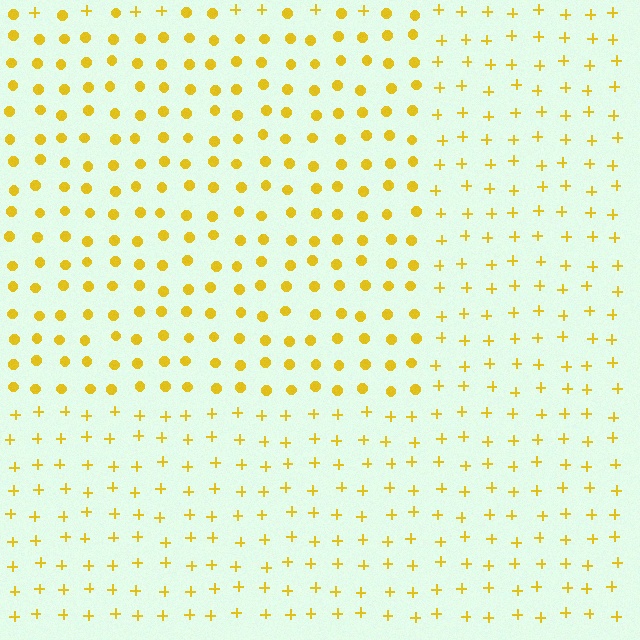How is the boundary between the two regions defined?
The boundary is defined by a change in element shape: circles inside vs. plus signs outside. All elements share the same color and spacing.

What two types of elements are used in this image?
The image uses circles inside the rectangle region and plus signs outside it.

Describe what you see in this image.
The image is filled with small yellow elements arranged in a uniform grid. A rectangle-shaped region contains circles, while the surrounding area contains plus signs. The boundary is defined purely by the change in element shape.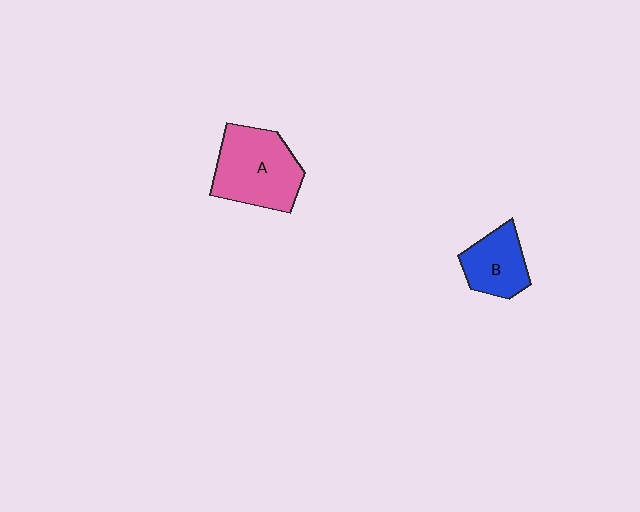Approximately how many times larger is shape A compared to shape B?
Approximately 1.6 times.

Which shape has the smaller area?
Shape B (blue).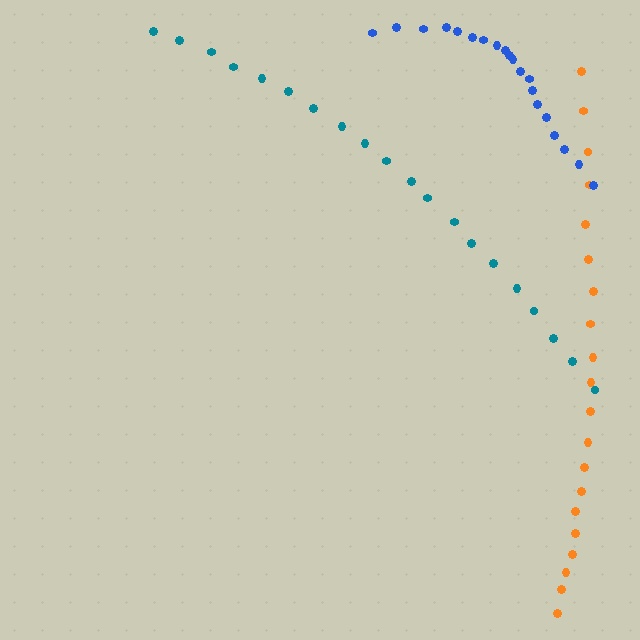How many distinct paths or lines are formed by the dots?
There are 3 distinct paths.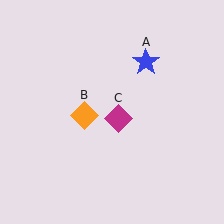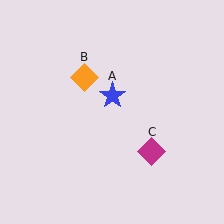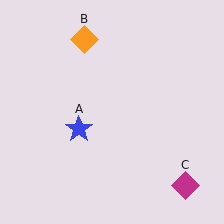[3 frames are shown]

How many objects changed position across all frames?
3 objects changed position: blue star (object A), orange diamond (object B), magenta diamond (object C).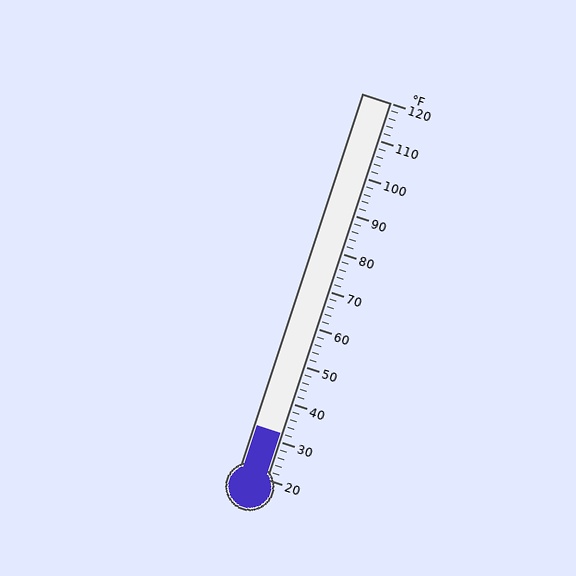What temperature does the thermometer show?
The thermometer shows approximately 32°F.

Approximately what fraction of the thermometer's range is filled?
The thermometer is filled to approximately 10% of its range.